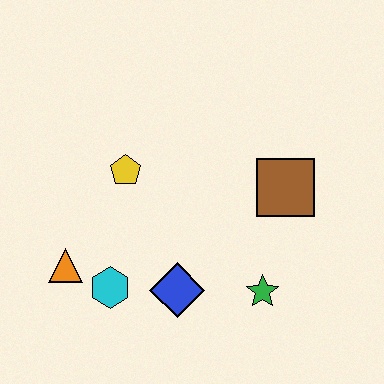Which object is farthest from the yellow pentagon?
The green star is farthest from the yellow pentagon.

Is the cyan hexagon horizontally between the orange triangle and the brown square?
Yes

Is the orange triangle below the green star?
No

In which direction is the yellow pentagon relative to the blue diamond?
The yellow pentagon is above the blue diamond.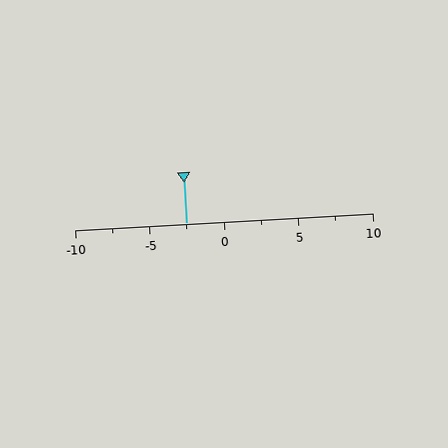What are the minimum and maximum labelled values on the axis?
The axis runs from -10 to 10.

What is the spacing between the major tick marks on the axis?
The major ticks are spaced 5 apart.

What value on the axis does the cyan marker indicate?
The marker indicates approximately -2.5.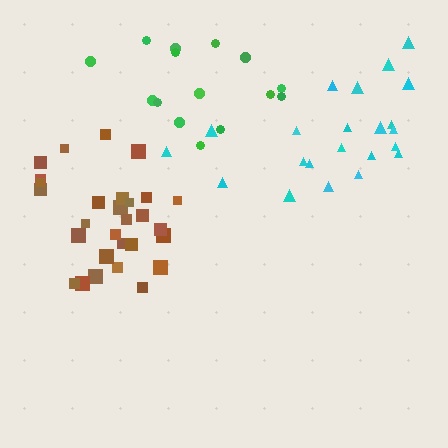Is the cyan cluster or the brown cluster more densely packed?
Brown.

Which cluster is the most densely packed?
Brown.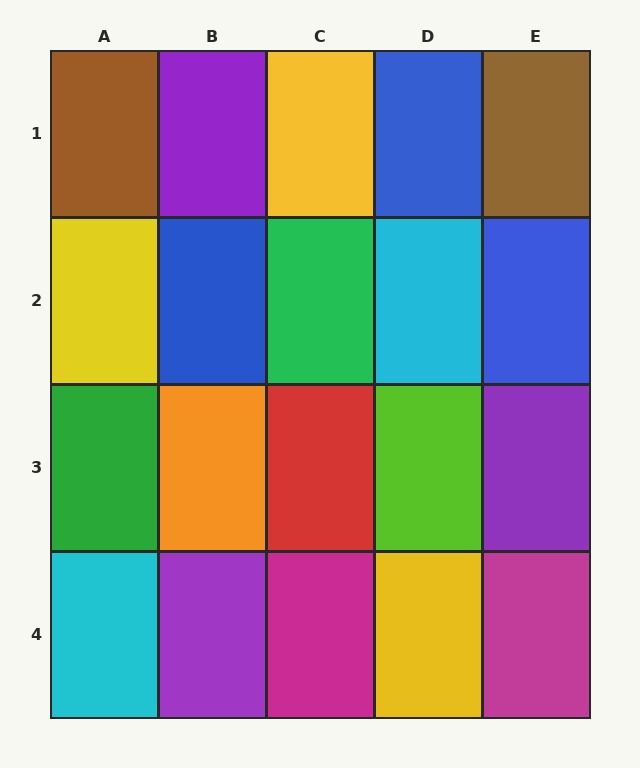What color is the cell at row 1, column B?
Purple.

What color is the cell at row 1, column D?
Blue.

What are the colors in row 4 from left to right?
Cyan, purple, magenta, yellow, magenta.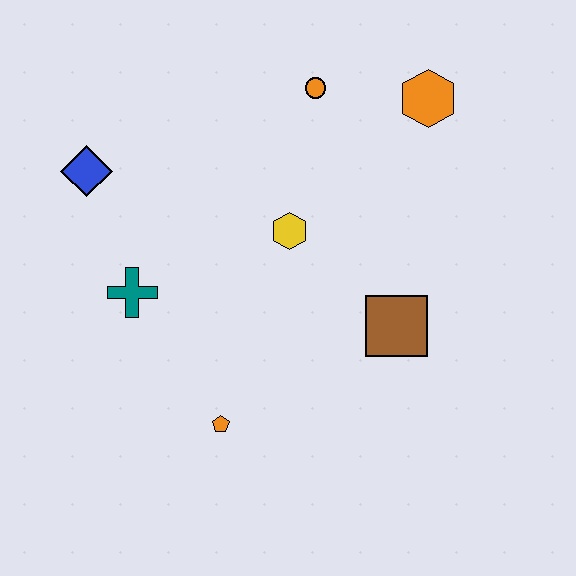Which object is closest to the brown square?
The yellow hexagon is closest to the brown square.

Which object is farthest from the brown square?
The blue diamond is farthest from the brown square.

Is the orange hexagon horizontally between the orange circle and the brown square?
No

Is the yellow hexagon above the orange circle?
No